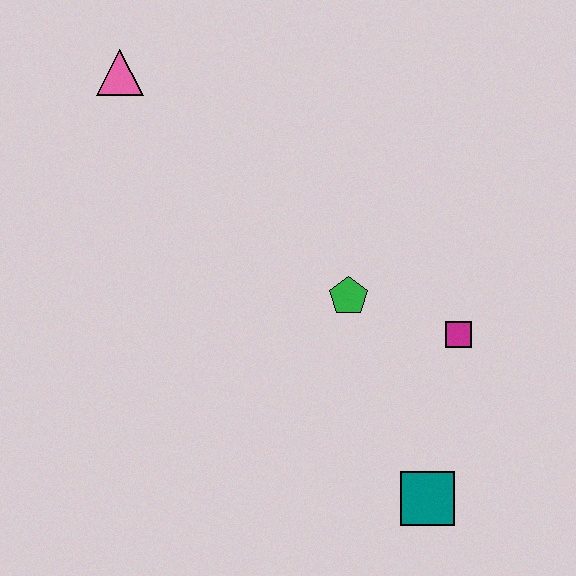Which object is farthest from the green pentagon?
The pink triangle is farthest from the green pentagon.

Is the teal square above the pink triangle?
No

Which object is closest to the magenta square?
The green pentagon is closest to the magenta square.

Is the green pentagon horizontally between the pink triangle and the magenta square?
Yes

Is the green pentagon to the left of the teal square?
Yes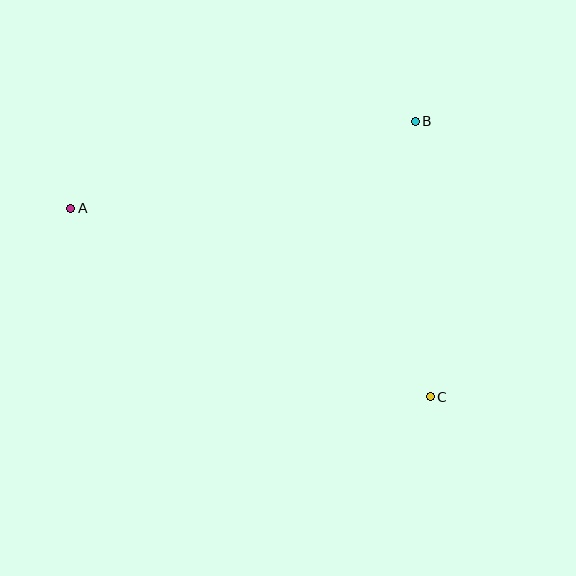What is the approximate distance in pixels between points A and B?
The distance between A and B is approximately 355 pixels.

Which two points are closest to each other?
Points B and C are closest to each other.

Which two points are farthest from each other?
Points A and C are farthest from each other.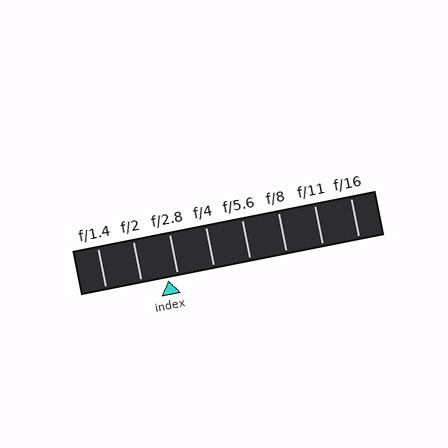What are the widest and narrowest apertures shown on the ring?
The widest aperture shown is f/1.4 and the narrowest is f/16.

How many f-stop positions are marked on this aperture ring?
There are 8 f-stop positions marked.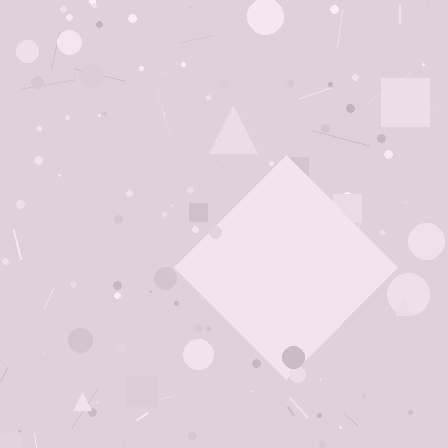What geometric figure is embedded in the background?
A diamond is embedded in the background.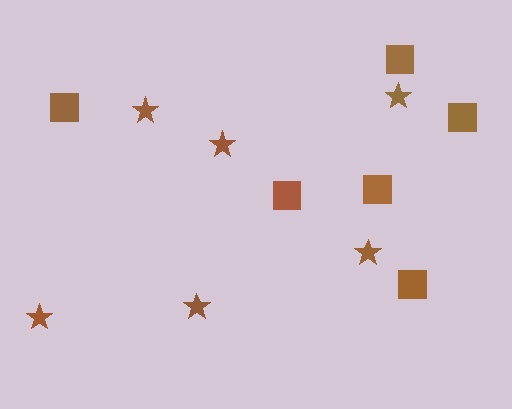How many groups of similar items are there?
There are 2 groups: one group of stars (6) and one group of squares (6).